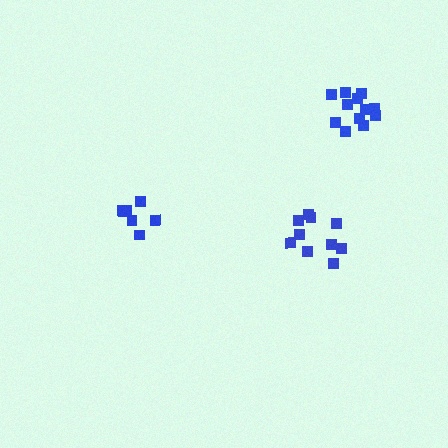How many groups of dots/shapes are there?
There are 3 groups.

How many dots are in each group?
Group 1: 12 dots, Group 2: 7 dots, Group 3: 10 dots (29 total).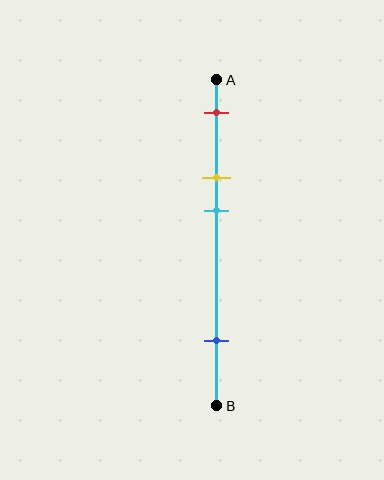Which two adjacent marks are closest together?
The yellow and cyan marks are the closest adjacent pair.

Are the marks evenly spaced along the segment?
No, the marks are not evenly spaced.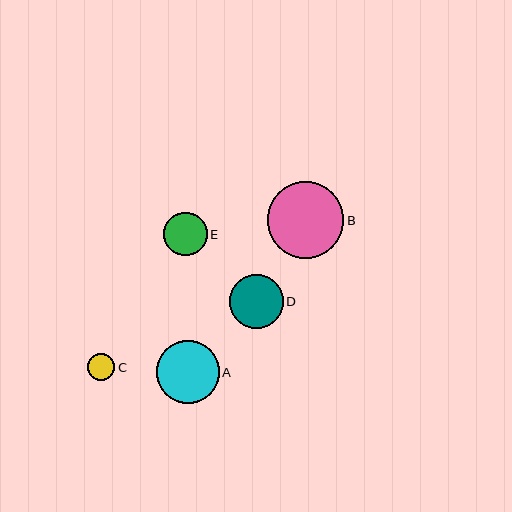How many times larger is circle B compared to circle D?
Circle B is approximately 1.4 times the size of circle D.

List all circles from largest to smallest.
From largest to smallest: B, A, D, E, C.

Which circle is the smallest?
Circle C is the smallest with a size of approximately 27 pixels.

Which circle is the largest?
Circle B is the largest with a size of approximately 76 pixels.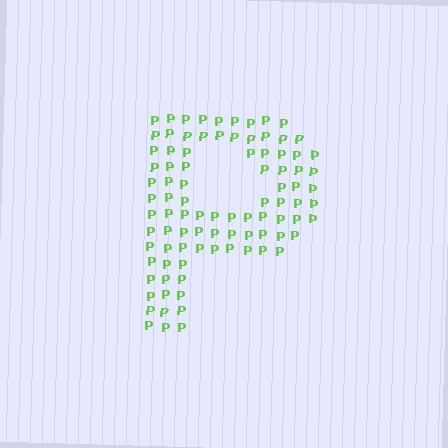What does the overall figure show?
The overall figure shows the letter P.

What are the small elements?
The small elements are letter P's.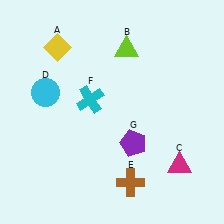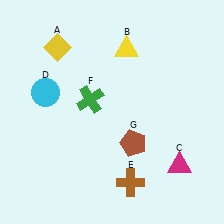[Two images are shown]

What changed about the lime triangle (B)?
In Image 1, B is lime. In Image 2, it changed to yellow.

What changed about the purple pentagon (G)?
In Image 1, G is purple. In Image 2, it changed to brown.